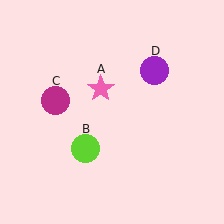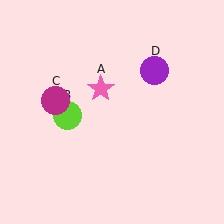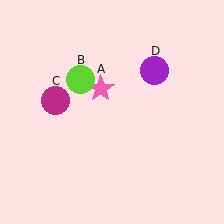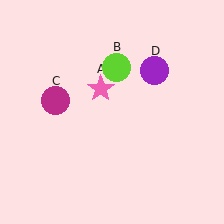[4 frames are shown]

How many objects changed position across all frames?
1 object changed position: lime circle (object B).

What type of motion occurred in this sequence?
The lime circle (object B) rotated clockwise around the center of the scene.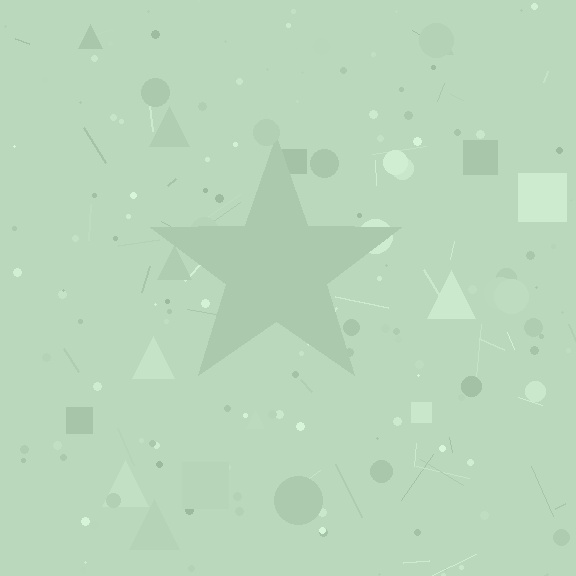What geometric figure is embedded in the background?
A star is embedded in the background.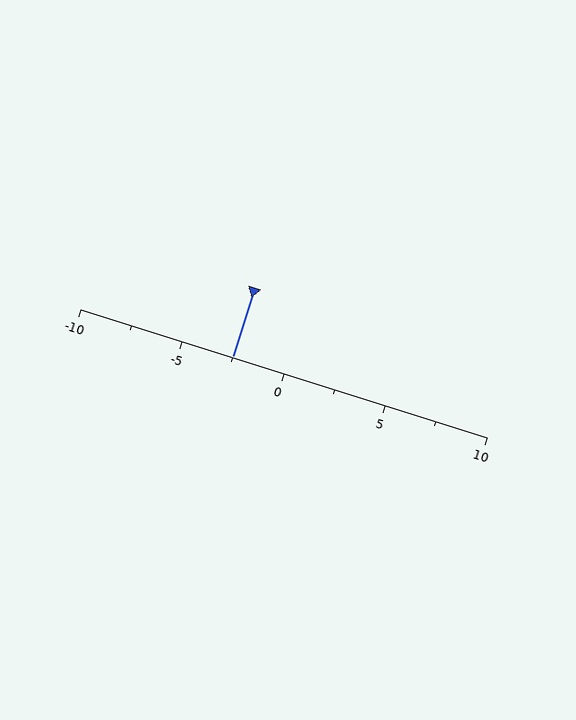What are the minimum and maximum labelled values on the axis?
The axis runs from -10 to 10.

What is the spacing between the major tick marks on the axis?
The major ticks are spaced 5 apart.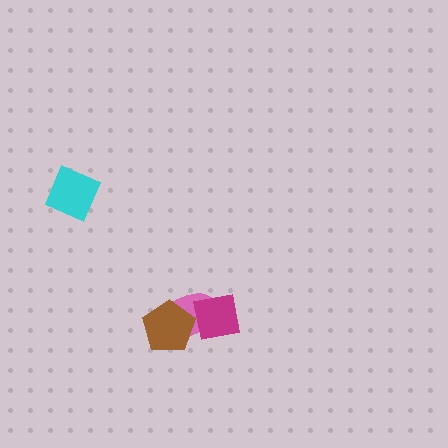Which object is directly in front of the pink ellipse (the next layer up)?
The brown pentagon is directly in front of the pink ellipse.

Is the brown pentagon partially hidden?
Yes, it is partially covered by another shape.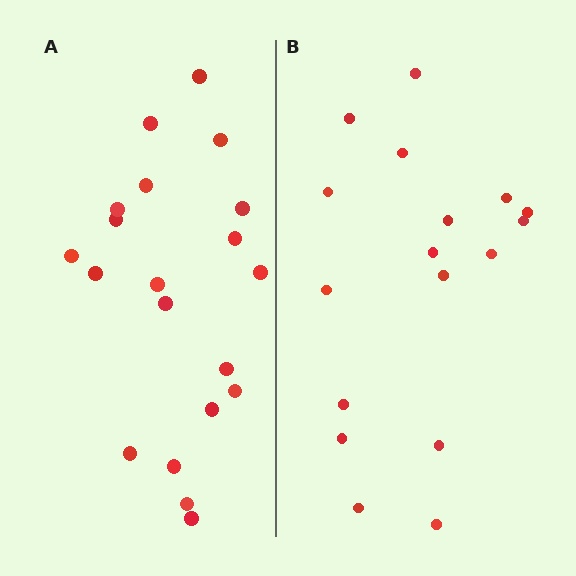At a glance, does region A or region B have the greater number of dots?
Region A (the left region) has more dots.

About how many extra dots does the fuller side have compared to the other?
Region A has just a few more — roughly 2 or 3 more dots than region B.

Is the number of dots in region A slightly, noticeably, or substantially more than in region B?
Region A has only slightly more — the two regions are fairly close. The ratio is roughly 1.2 to 1.